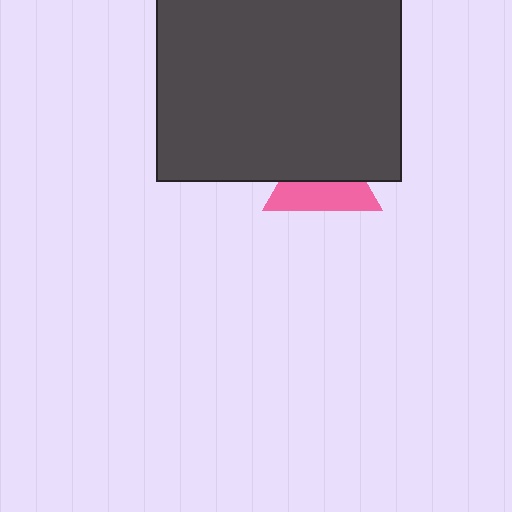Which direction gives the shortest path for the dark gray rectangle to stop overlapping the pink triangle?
Moving up gives the shortest separation.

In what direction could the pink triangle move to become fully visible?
The pink triangle could move down. That would shift it out from behind the dark gray rectangle entirely.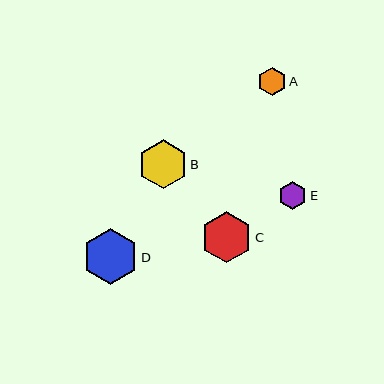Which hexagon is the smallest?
Hexagon E is the smallest with a size of approximately 28 pixels.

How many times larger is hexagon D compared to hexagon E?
Hexagon D is approximately 2.0 times the size of hexagon E.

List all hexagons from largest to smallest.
From largest to smallest: D, C, B, A, E.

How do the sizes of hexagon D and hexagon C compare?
Hexagon D and hexagon C are approximately the same size.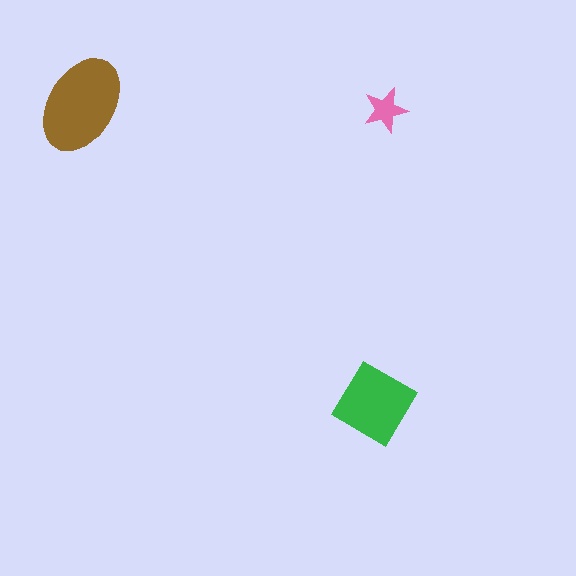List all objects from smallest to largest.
The pink star, the green diamond, the brown ellipse.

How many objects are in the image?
There are 3 objects in the image.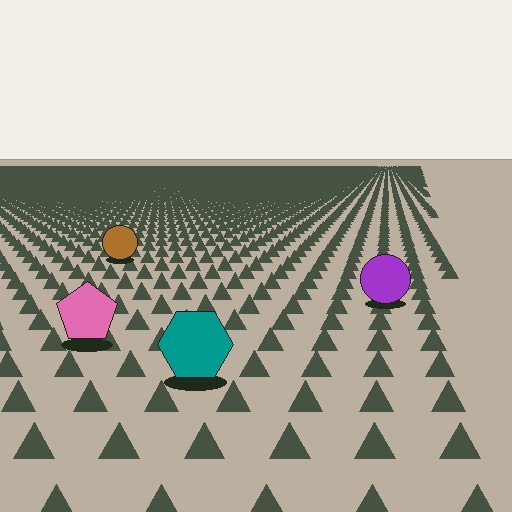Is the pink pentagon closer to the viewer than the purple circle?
Yes. The pink pentagon is closer — you can tell from the texture gradient: the ground texture is coarser near it.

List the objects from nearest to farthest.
From nearest to farthest: the teal hexagon, the pink pentagon, the purple circle, the brown circle.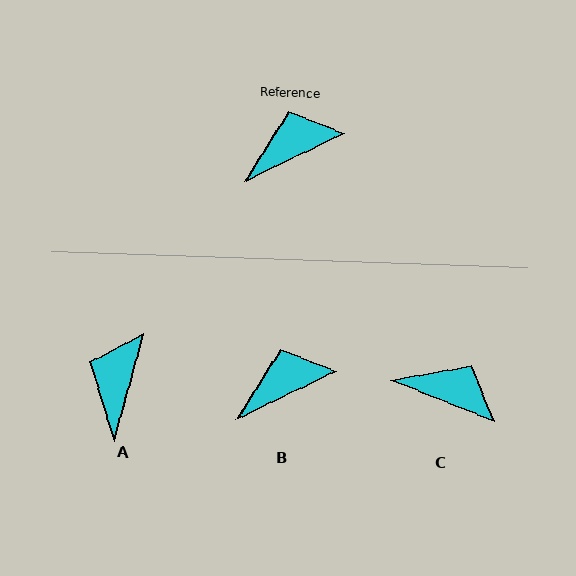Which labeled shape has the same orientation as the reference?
B.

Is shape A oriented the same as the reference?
No, it is off by about 49 degrees.